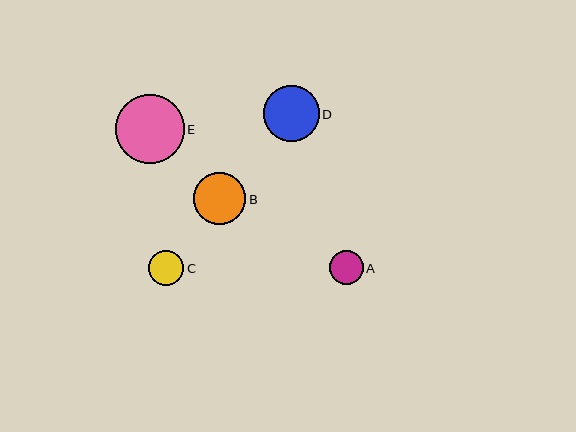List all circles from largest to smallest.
From largest to smallest: E, D, B, C, A.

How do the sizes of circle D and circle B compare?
Circle D and circle B are approximately the same size.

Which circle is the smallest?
Circle A is the smallest with a size of approximately 34 pixels.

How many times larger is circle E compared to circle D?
Circle E is approximately 1.2 times the size of circle D.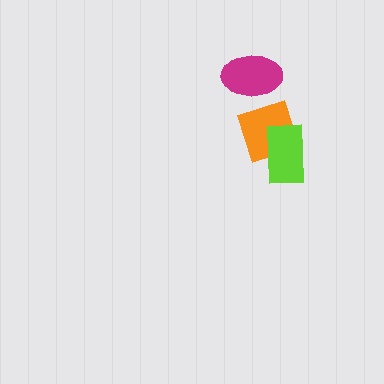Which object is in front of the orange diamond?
The lime rectangle is in front of the orange diamond.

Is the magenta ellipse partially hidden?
Yes, it is partially covered by another shape.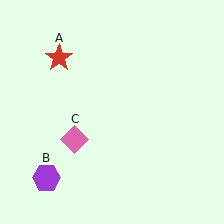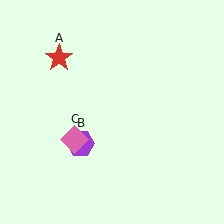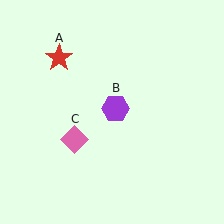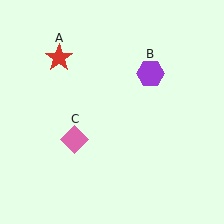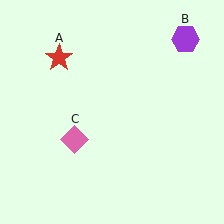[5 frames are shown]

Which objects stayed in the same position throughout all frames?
Red star (object A) and pink diamond (object C) remained stationary.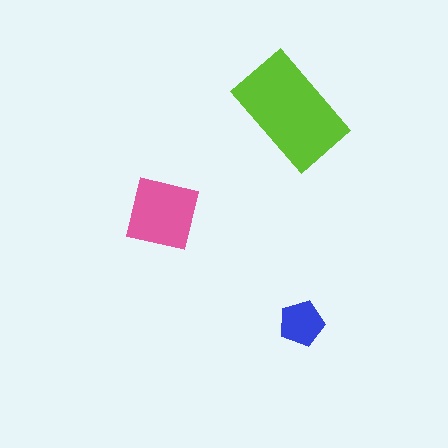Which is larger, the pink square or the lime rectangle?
The lime rectangle.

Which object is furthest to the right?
The blue pentagon is rightmost.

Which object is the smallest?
The blue pentagon.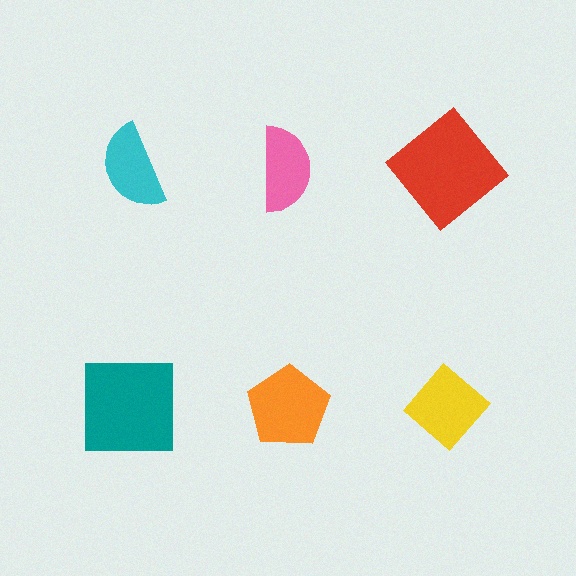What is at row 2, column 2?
An orange pentagon.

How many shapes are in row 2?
3 shapes.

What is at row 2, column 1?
A teal square.